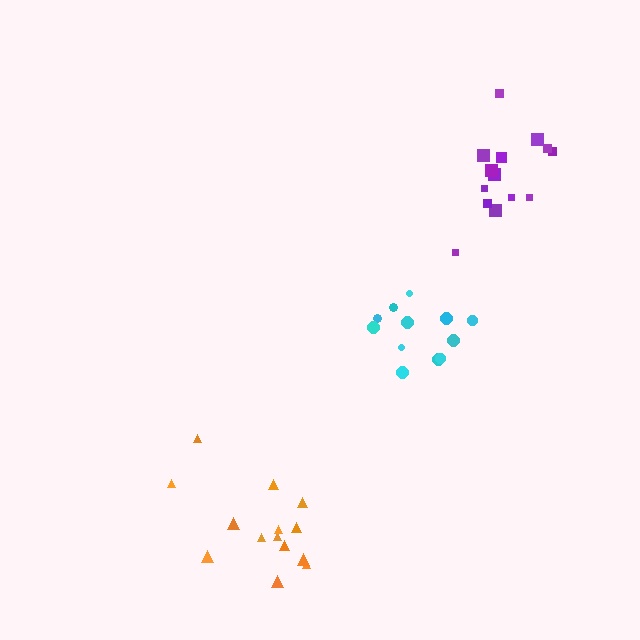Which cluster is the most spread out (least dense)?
Orange.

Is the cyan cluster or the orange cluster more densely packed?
Cyan.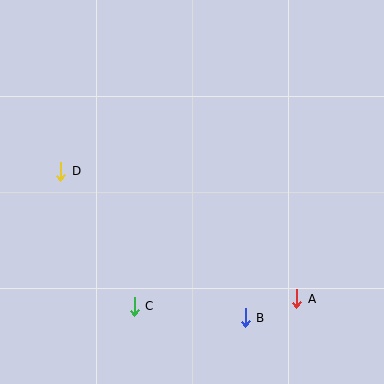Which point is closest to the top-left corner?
Point D is closest to the top-left corner.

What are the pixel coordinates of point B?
Point B is at (245, 318).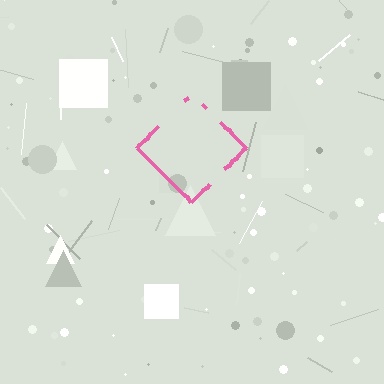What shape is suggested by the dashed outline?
The dashed outline suggests a diamond.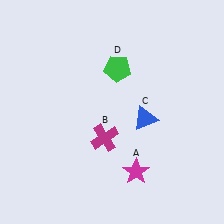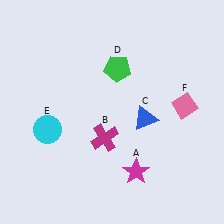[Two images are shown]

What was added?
A cyan circle (E), a pink diamond (F) were added in Image 2.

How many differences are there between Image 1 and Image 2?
There are 2 differences between the two images.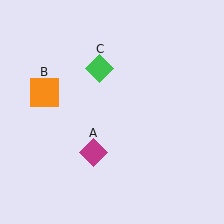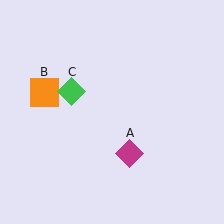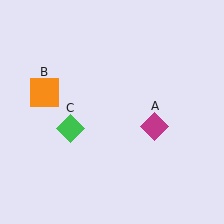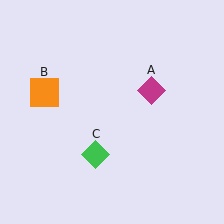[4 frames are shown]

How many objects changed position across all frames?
2 objects changed position: magenta diamond (object A), green diamond (object C).